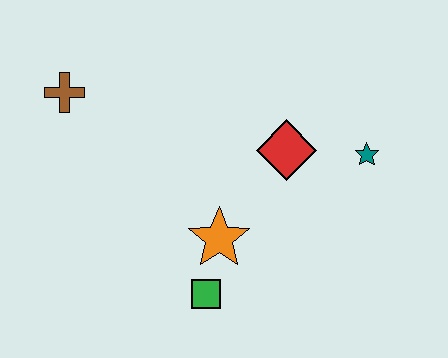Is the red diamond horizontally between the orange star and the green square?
No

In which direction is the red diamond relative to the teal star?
The red diamond is to the left of the teal star.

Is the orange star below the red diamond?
Yes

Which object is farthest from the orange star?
The brown cross is farthest from the orange star.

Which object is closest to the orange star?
The green square is closest to the orange star.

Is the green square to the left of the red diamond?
Yes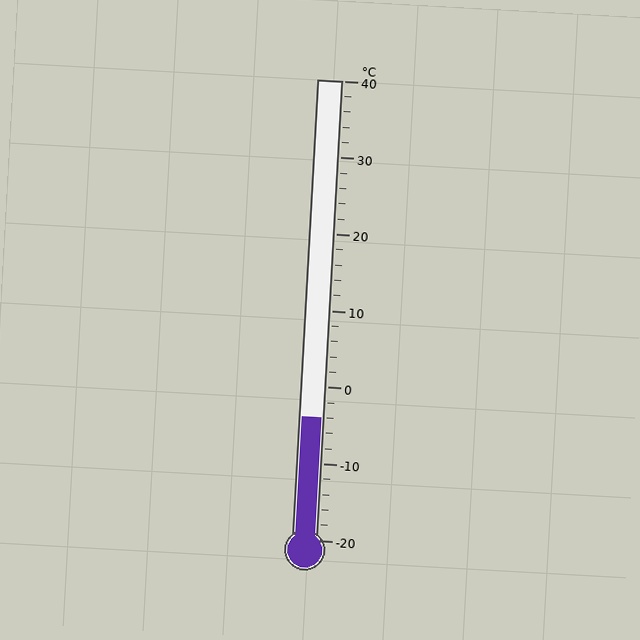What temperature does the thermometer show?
The thermometer shows approximately -4°C.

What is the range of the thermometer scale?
The thermometer scale ranges from -20°C to 40°C.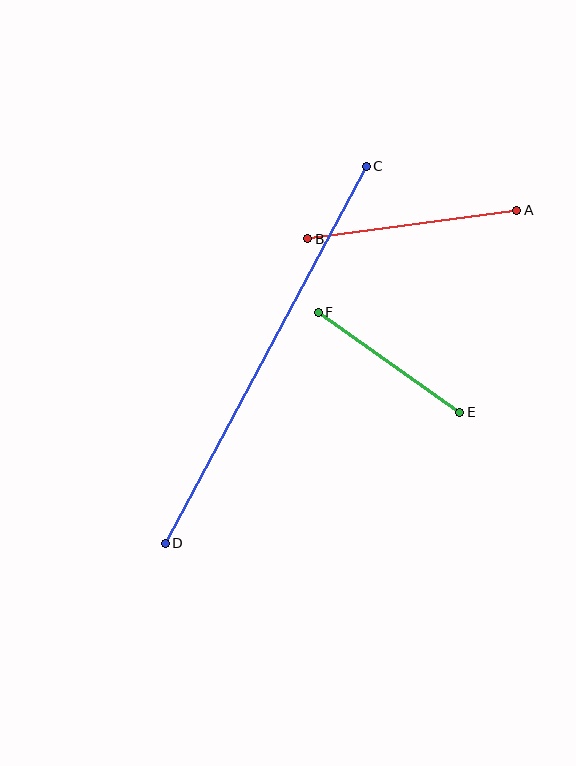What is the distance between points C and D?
The distance is approximately 427 pixels.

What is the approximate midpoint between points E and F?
The midpoint is at approximately (389, 362) pixels.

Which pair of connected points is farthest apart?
Points C and D are farthest apart.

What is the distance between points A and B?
The distance is approximately 211 pixels.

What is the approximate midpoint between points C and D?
The midpoint is at approximately (266, 355) pixels.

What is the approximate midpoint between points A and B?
The midpoint is at approximately (412, 225) pixels.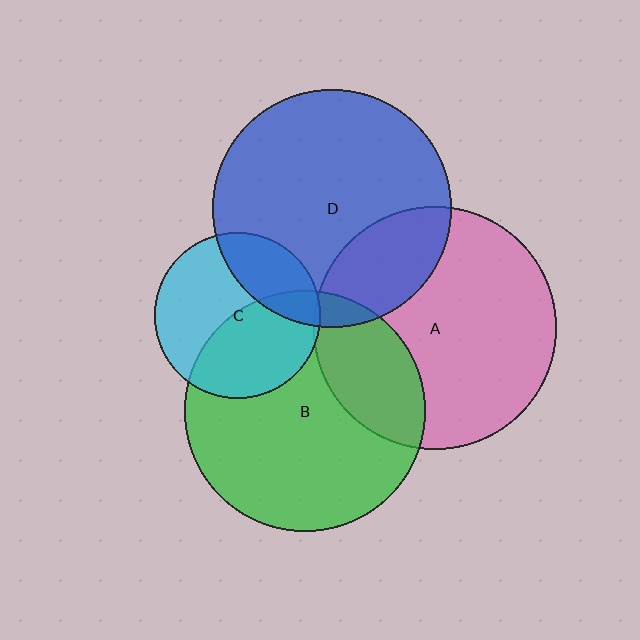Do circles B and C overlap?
Yes.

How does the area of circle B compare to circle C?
Approximately 2.1 times.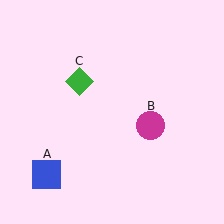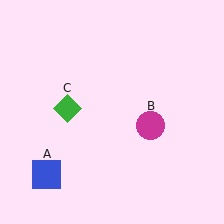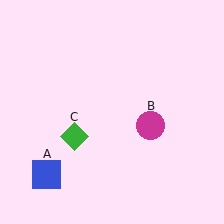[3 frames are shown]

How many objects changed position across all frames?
1 object changed position: green diamond (object C).